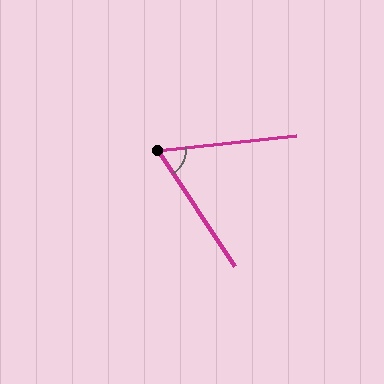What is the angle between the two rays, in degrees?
Approximately 63 degrees.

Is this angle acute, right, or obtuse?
It is acute.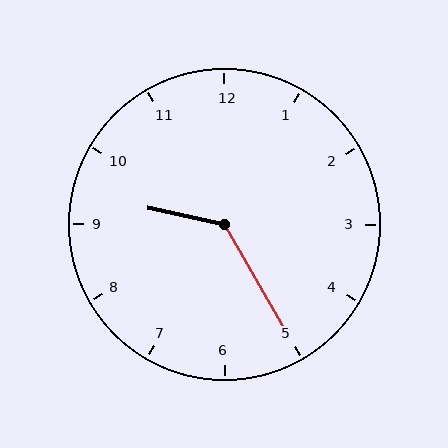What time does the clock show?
9:25.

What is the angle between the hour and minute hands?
Approximately 132 degrees.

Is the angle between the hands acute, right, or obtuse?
It is obtuse.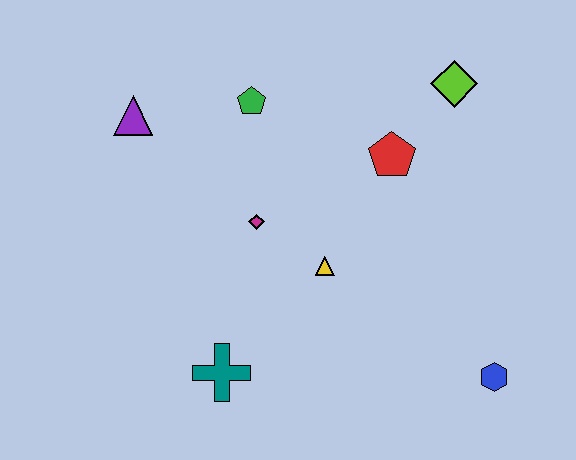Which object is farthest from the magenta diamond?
The blue hexagon is farthest from the magenta diamond.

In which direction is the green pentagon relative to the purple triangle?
The green pentagon is to the right of the purple triangle.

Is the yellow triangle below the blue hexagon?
No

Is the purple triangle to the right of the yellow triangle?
No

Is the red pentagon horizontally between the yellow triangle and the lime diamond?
Yes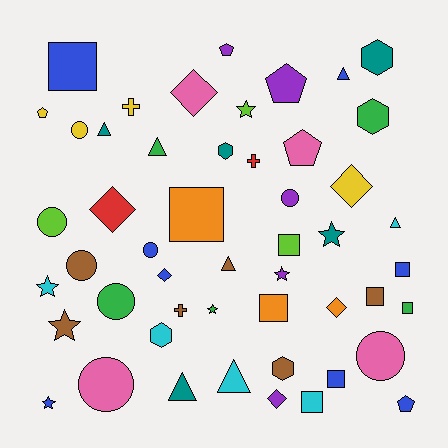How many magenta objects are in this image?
There are no magenta objects.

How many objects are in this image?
There are 50 objects.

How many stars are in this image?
There are 7 stars.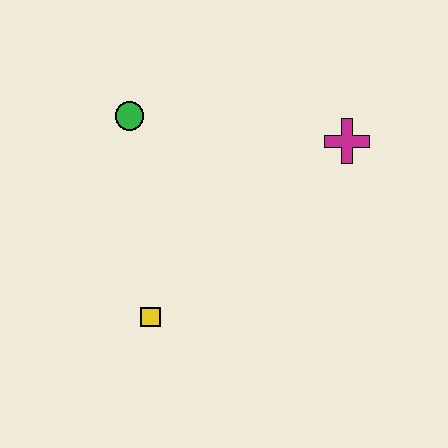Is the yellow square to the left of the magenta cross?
Yes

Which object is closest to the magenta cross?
The green circle is closest to the magenta cross.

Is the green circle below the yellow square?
No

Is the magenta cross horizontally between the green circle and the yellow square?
No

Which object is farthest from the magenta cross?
The yellow square is farthest from the magenta cross.